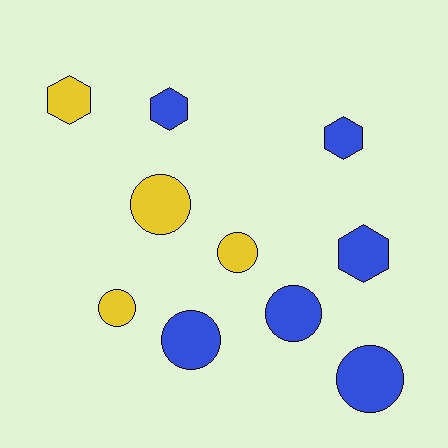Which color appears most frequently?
Blue, with 6 objects.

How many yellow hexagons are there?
There is 1 yellow hexagon.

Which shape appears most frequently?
Circle, with 6 objects.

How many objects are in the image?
There are 10 objects.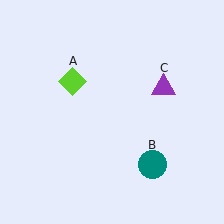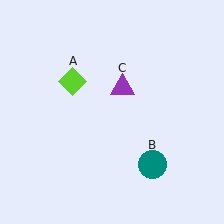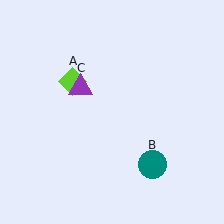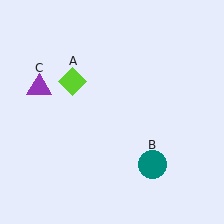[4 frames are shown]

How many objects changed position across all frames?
1 object changed position: purple triangle (object C).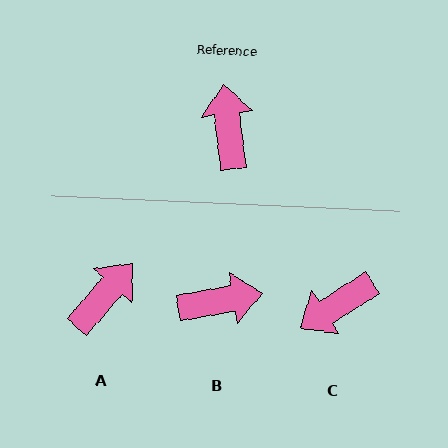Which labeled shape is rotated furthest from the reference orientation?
C, about 115 degrees away.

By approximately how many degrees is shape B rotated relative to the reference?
Approximately 87 degrees clockwise.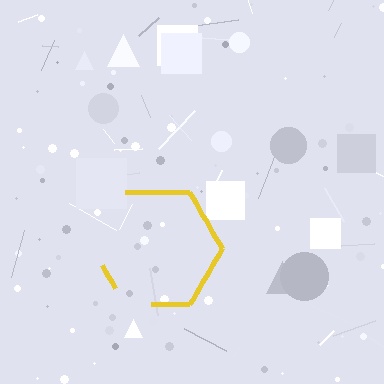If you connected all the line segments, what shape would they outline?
They would outline a hexagon.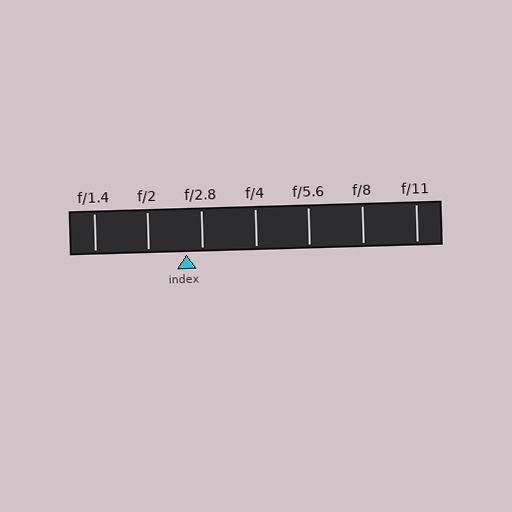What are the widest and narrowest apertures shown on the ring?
The widest aperture shown is f/1.4 and the narrowest is f/11.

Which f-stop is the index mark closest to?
The index mark is closest to f/2.8.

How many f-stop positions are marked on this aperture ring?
There are 7 f-stop positions marked.